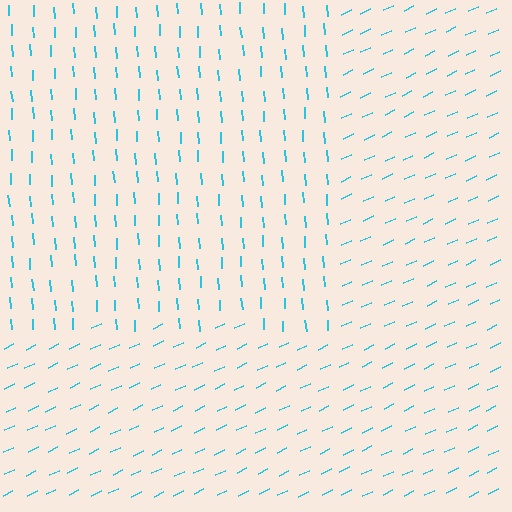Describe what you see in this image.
The image is filled with small cyan line segments. A rectangle region in the image has lines oriented differently from the surrounding lines, creating a visible texture boundary.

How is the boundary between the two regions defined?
The boundary is defined purely by a change in line orientation (approximately 69 degrees difference). All lines are the same color and thickness.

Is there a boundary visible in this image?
Yes, there is a texture boundary formed by a change in line orientation.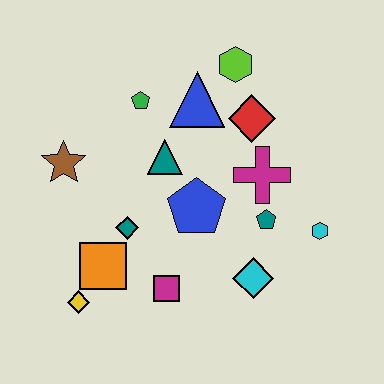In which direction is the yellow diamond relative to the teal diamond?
The yellow diamond is below the teal diamond.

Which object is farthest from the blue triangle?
The yellow diamond is farthest from the blue triangle.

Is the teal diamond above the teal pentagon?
No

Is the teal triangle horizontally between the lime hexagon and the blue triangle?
No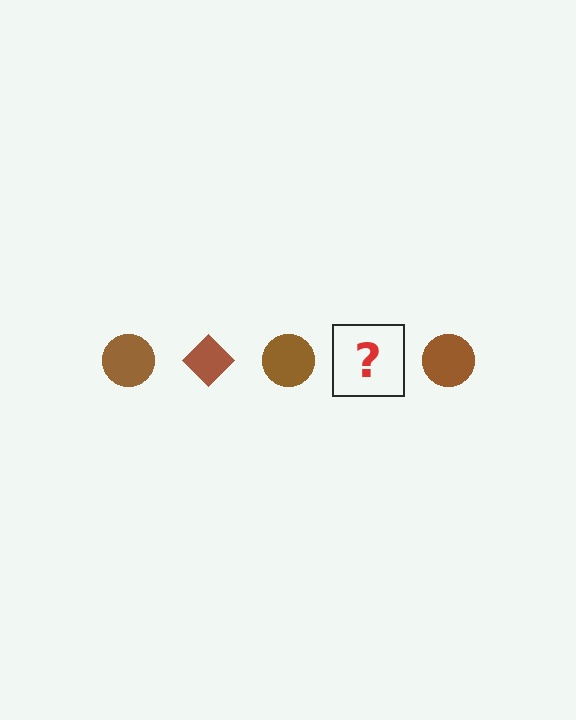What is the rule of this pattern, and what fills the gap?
The rule is that the pattern cycles through circle, diamond shapes in brown. The gap should be filled with a brown diamond.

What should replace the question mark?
The question mark should be replaced with a brown diamond.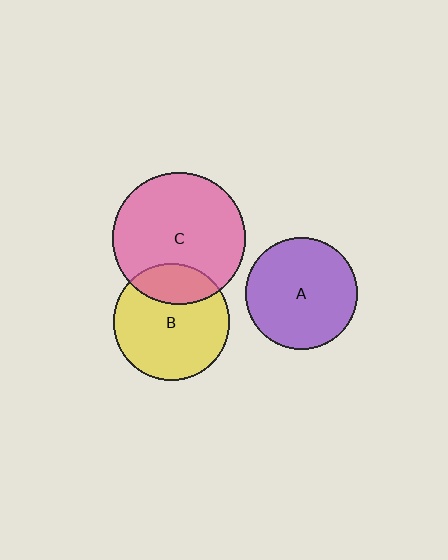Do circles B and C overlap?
Yes.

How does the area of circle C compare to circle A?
Approximately 1.4 times.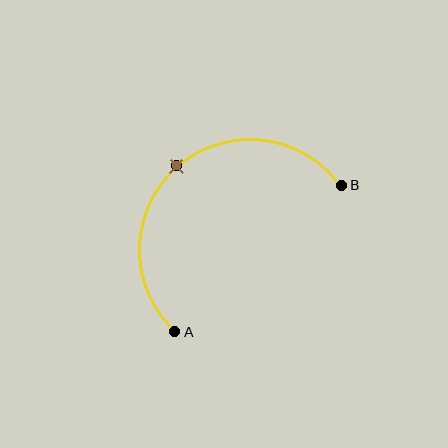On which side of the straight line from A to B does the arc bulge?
The arc bulges above and to the left of the straight line connecting A and B.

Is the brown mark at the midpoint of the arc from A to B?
Yes. The brown mark lies on the arc at equal arc-length from both A and B — it is the arc midpoint.